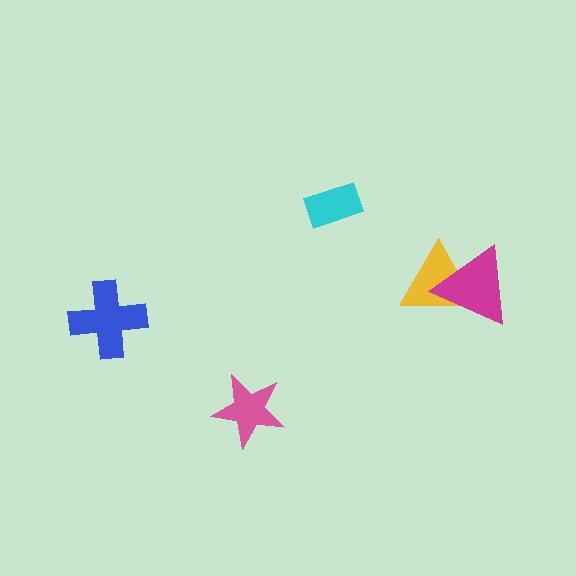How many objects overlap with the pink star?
0 objects overlap with the pink star.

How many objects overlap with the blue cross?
0 objects overlap with the blue cross.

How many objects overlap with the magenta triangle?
1 object overlaps with the magenta triangle.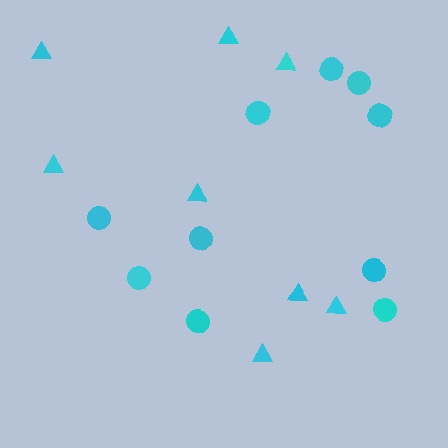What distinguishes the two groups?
There are 2 groups: one group of triangles (8) and one group of circles (10).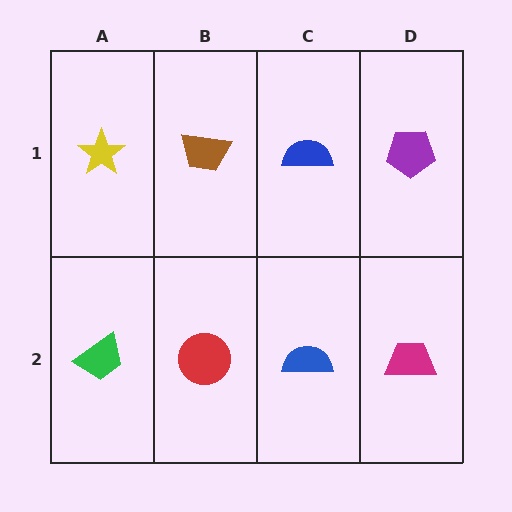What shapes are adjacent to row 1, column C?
A blue semicircle (row 2, column C), a brown trapezoid (row 1, column B), a purple pentagon (row 1, column D).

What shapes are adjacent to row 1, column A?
A green trapezoid (row 2, column A), a brown trapezoid (row 1, column B).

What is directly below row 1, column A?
A green trapezoid.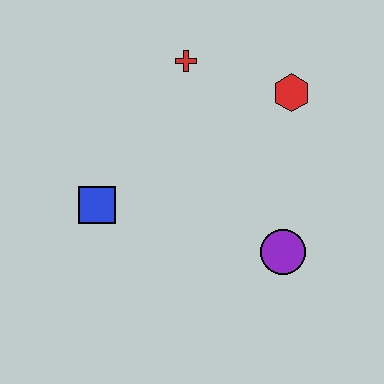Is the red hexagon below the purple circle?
No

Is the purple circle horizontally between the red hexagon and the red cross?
Yes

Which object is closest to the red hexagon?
The red cross is closest to the red hexagon.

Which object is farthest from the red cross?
The purple circle is farthest from the red cross.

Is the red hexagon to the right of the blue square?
Yes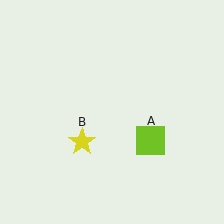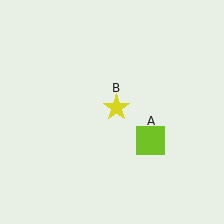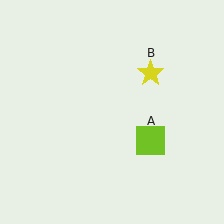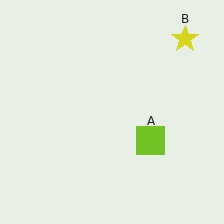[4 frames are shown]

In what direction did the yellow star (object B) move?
The yellow star (object B) moved up and to the right.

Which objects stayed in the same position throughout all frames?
Lime square (object A) remained stationary.